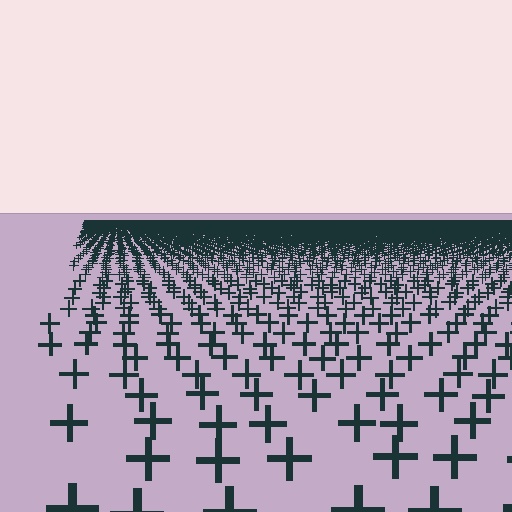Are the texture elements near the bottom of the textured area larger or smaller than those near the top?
Larger. Near the bottom, elements are closer to the viewer and appear at a bigger on-screen size.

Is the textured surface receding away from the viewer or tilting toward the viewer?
The surface is receding away from the viewer. Texture elements get smaller and denser toward the top.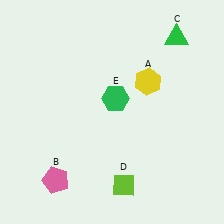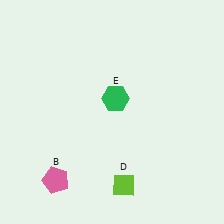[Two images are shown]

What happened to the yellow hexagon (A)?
The yellow hexagon (A) was removed in Image 2. It was in the top-right area of Image 1.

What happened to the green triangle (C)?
The green triangle (C) was removed in Image 2. It was in the top-right area of Image 1.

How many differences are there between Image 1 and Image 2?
There are 2 differences between the two images.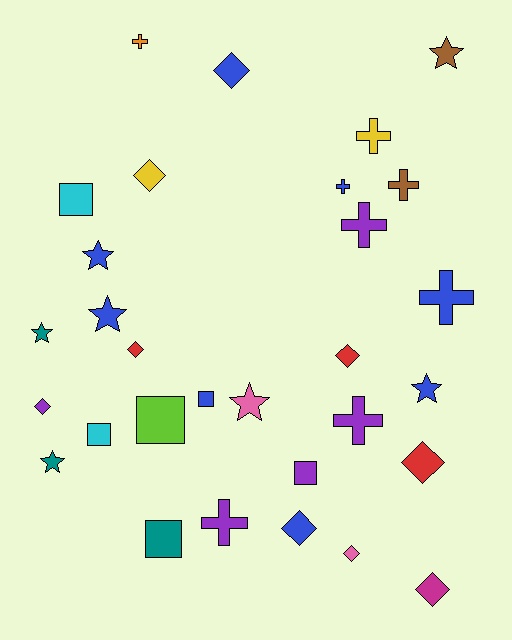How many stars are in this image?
There are 7 stars.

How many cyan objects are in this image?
There are 2 cyan objects.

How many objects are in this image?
There are 30 objects.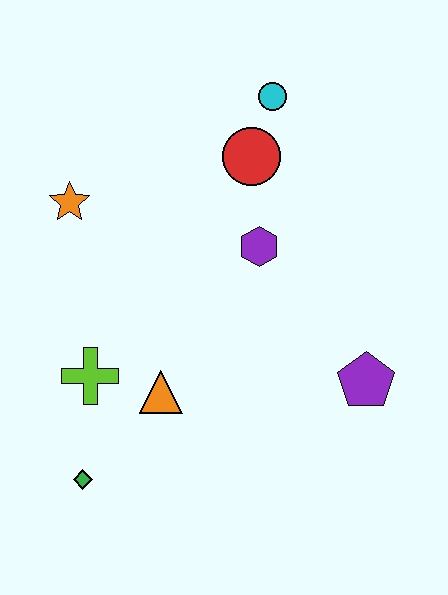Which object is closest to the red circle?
The cyan circle is closest to the red circle.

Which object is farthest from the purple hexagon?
The green diamond is farthest from the purple hexagon.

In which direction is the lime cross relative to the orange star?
The lime cross is below the orange star.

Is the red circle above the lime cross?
Yes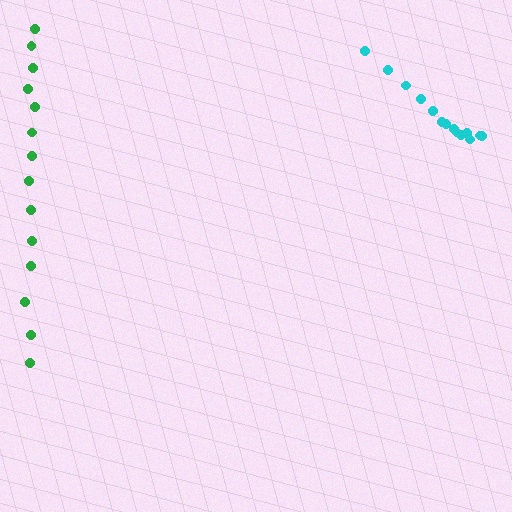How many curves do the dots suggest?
There are 2 distinct paths.